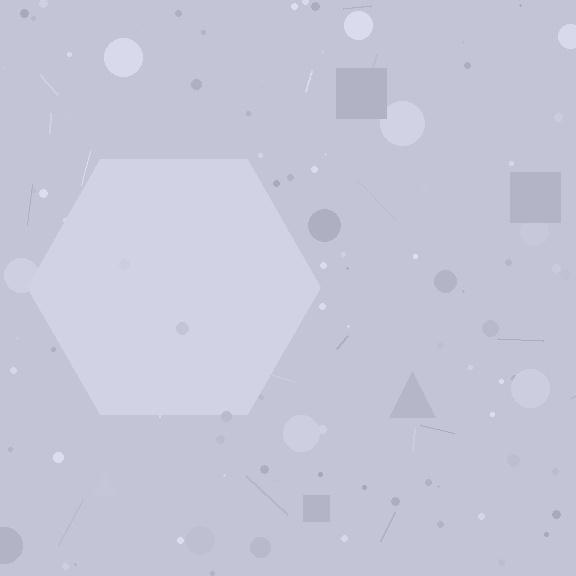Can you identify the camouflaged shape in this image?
The camouflaged shape is a hexagon.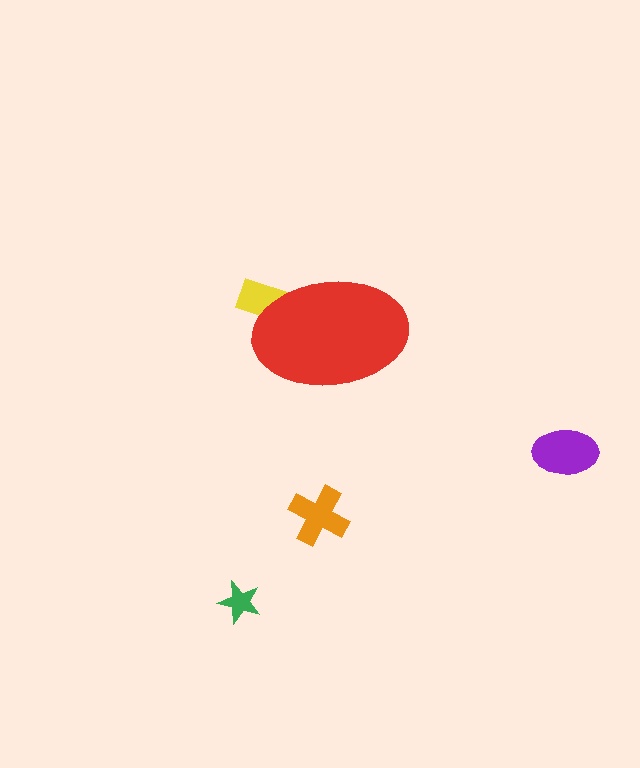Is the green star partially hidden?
No, the green star is fully visible.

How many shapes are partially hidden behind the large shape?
1 shape is partially hidden.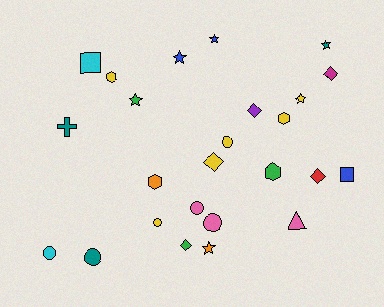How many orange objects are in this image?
There are 2 orange objects.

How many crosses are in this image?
There is 1 cross.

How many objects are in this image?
There are 25 objects.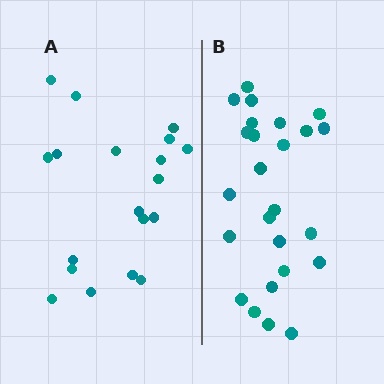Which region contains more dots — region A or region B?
Region B (the right region) has more dots.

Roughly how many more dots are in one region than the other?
Region B has about 6 more dots than region A.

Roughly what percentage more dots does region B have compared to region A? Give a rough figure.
About 30% more.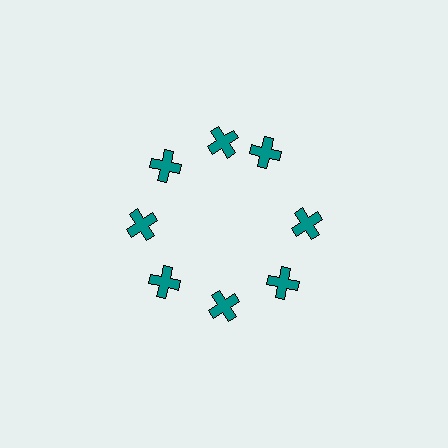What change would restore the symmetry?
The symmetry would be restored by rotating it back into even spacing with its neighbors so that all 8 crosses sit at equal angles and equal distance from the center.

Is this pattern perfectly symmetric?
No. The 8 teal crosses are arranged in a ring, but one element near the 2 o'clock position is rotated out of alignment along the ring, breaking the 8-fold rotational symmetry.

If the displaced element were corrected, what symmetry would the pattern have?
It would have 8-fold rotational symmetry — the pattern would map onto itself every 45 degrees.